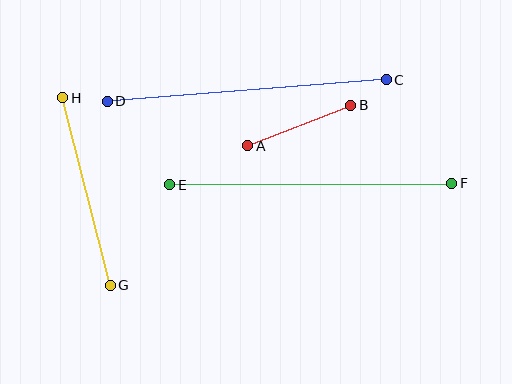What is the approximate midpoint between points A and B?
The midpoint is at approximately (299, 126) pixels.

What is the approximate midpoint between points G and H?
The midpoint is at approximately (86, 192) pixels.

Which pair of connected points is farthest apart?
Points E and F are farthest apart.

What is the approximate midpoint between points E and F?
The midpoint is at approximately (311, 184) pixels.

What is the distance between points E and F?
The distance is approximately 282 pixels.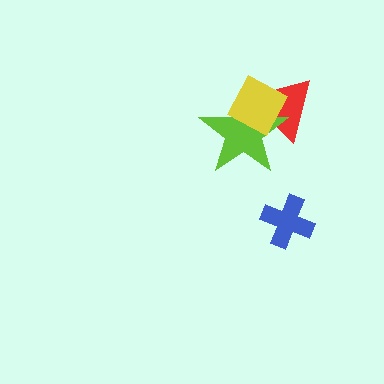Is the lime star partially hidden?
Yes, it is partially covered by another shape.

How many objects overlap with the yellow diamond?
2 objects overlap with the yellow diamond.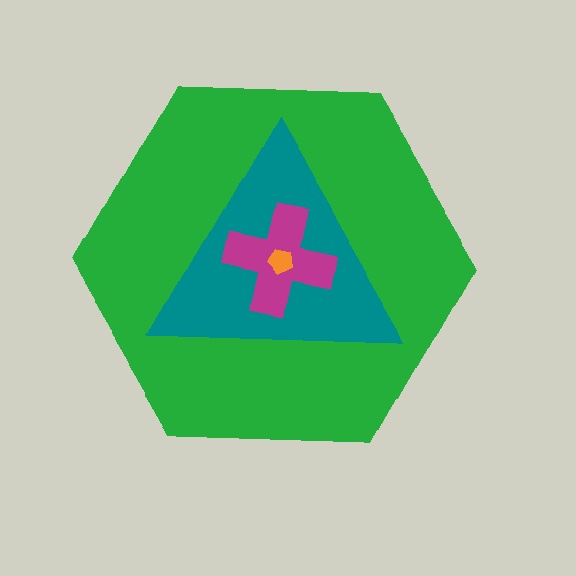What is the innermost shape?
The orange pentagon.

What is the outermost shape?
The green hexagon.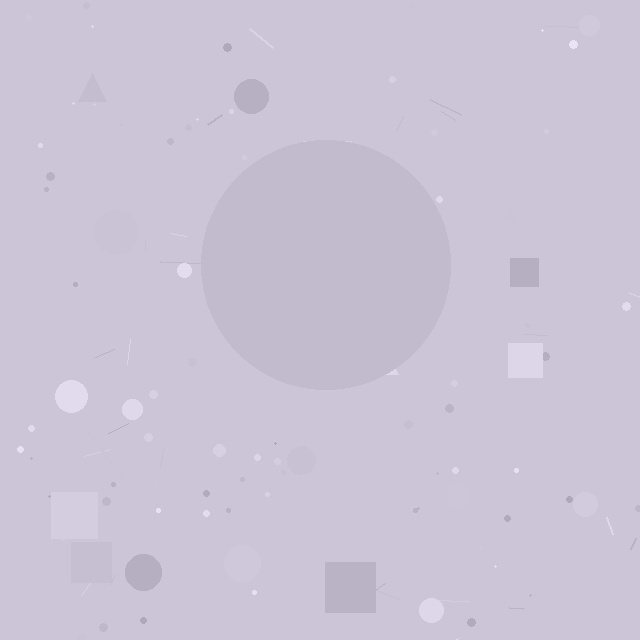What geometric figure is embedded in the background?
A circle is embedded in the background.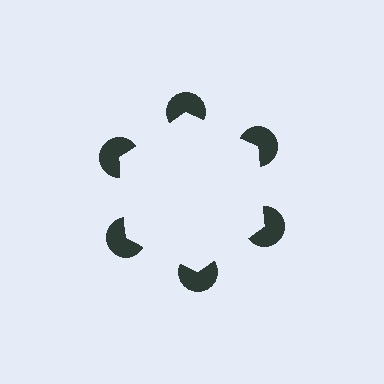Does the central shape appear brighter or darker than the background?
It typically appears slightly brighter than the background, even though no actual brightness change is drawn.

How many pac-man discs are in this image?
There are 6 — one at each vertex of the illusory hexagon.